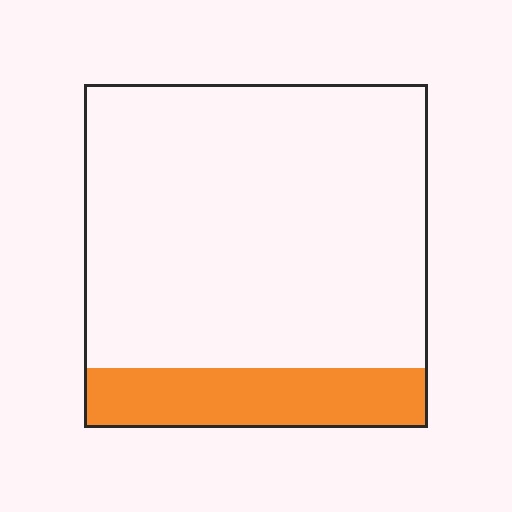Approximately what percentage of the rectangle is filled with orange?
Approximately 15%.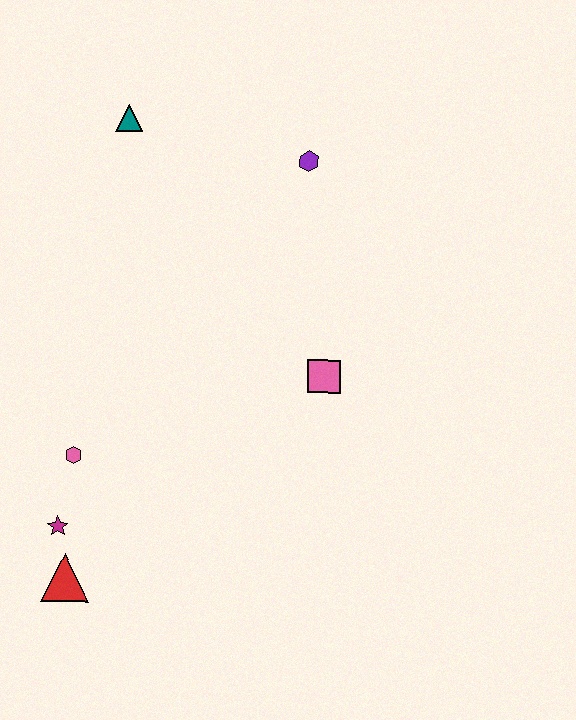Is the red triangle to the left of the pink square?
Yes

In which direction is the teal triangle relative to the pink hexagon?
The teal triangle is above the pink hexagon.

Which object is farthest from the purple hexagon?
The red triangle is farthest from the purple hexagon.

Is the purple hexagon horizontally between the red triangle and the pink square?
Yes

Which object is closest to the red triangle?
The magenta star is closest to the red triangle.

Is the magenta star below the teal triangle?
Yes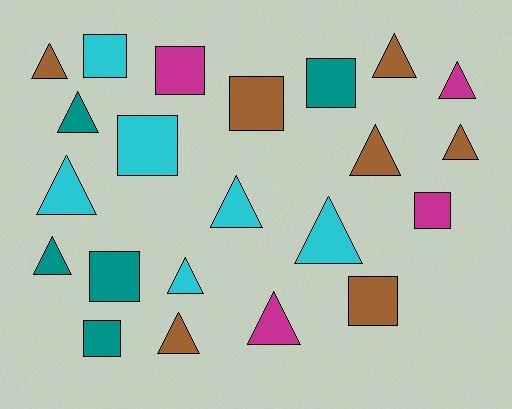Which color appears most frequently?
Brown, with 7 objects.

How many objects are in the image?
There are 22 objects.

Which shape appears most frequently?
Triangle, with 13 objects.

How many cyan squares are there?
There are 2 cyan squares.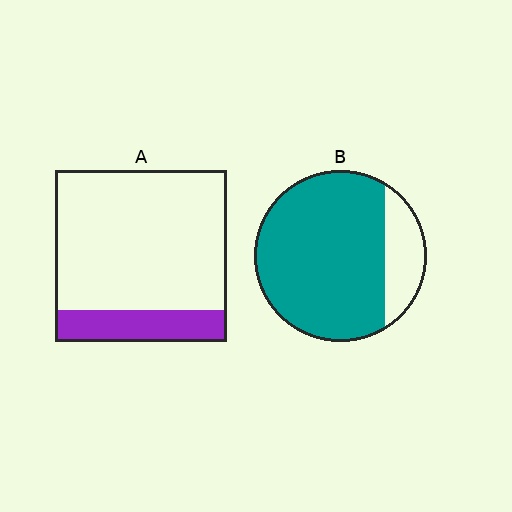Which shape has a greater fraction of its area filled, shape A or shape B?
Shape B.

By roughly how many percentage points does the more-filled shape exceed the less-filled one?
By roughly 65 percentage points (B over A).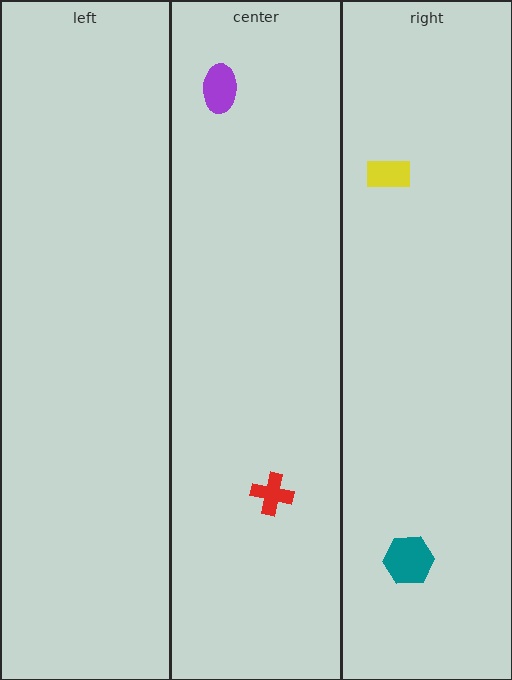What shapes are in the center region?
The red cross, the purple ellipse.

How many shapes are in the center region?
2.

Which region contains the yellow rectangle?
The right region.